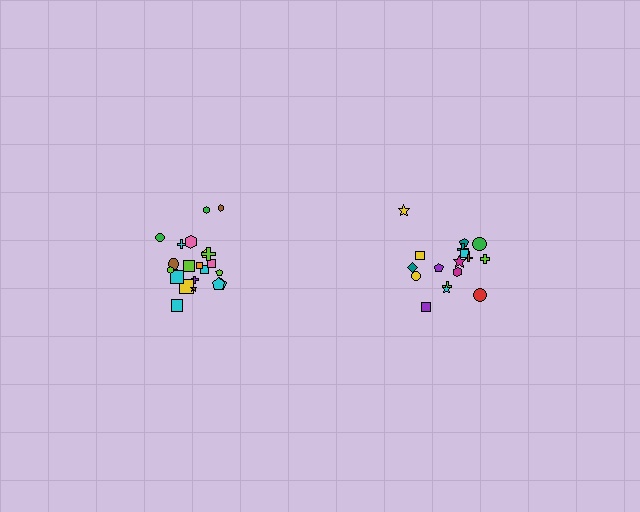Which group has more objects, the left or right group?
The left group.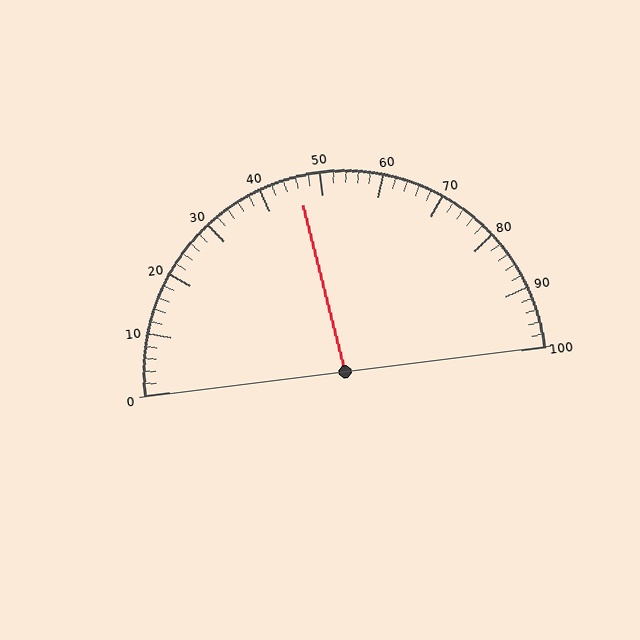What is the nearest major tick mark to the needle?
The nearest major tick mark is 50.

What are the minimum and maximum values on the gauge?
The gauge ranges from 0 to 100.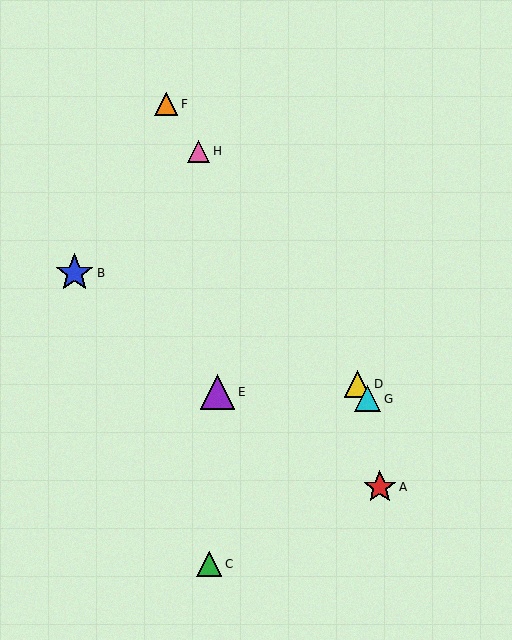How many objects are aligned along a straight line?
4 objects (D, F, G, H) are aligned along a straight line.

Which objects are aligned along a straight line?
Objects D, F, G, H are aligned along a straight line.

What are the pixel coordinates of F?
Object F is at (166, 104).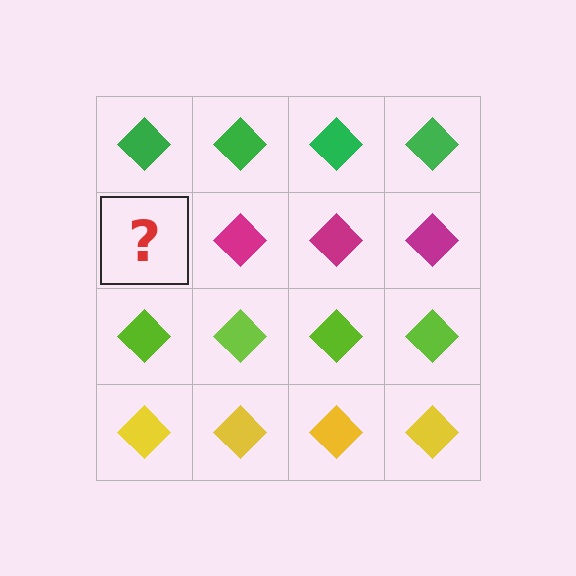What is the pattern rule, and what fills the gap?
The rule is that each row has a consistent color. The gap should be filled with a magenta diamond.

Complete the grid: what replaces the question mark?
The question mark should be replaced with a magenta diamond.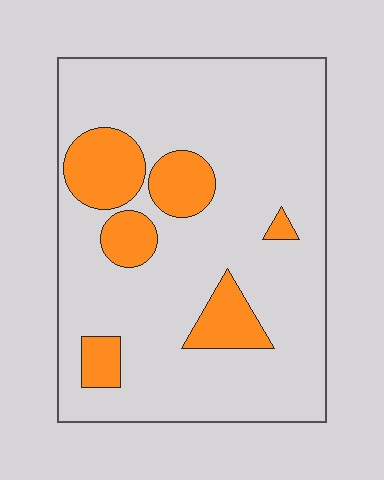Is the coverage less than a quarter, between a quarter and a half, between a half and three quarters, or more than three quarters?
Less than a quarter.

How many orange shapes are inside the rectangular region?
6.